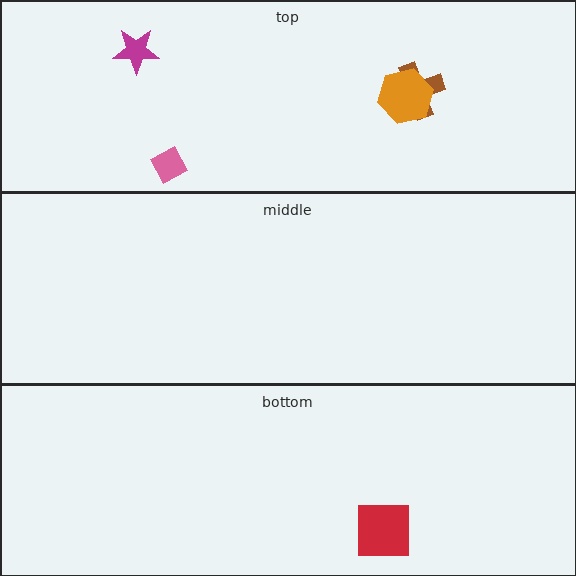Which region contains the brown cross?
The top region.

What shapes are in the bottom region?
The red square.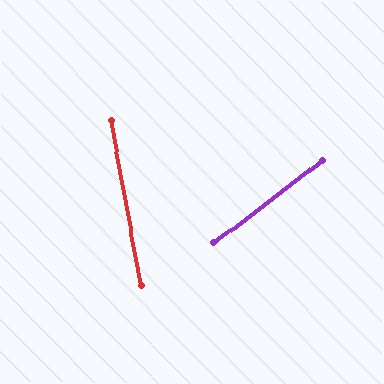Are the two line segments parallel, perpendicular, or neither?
Neither parallel nor perpendicular — they differ by about 63°.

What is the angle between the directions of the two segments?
Approximately 63 degrees.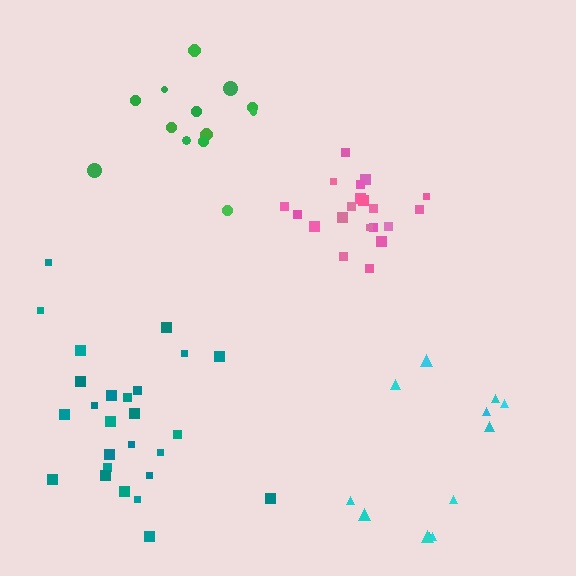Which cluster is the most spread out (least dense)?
Cyan.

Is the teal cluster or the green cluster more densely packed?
Teal.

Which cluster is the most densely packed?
Pink.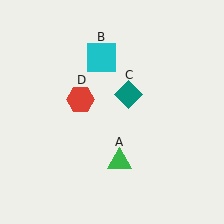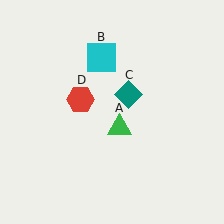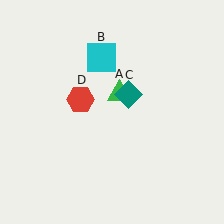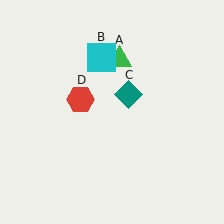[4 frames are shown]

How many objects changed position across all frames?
1 object changed position: green triangle (object A).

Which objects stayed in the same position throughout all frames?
Cyan square (object B) and teal diamond (object C) and red hexagon (object D) remained stationary.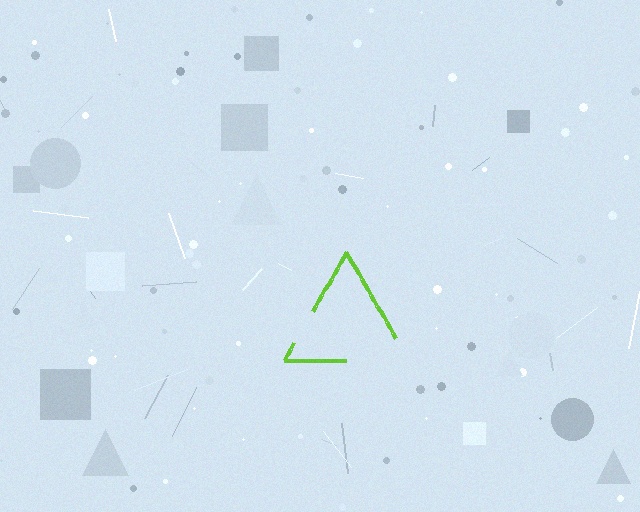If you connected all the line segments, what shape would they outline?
They would outline a triangle.